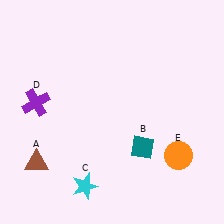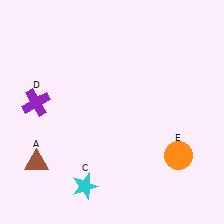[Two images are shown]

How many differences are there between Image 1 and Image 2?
There is 1 difference between the two images.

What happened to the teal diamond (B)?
The teal diamond (B) was removed in Image 2. It was in the bottom-right area of Image 1.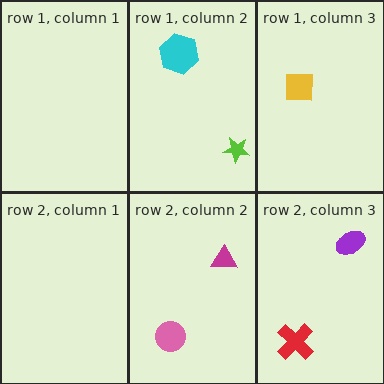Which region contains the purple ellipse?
The row 2, column 3 region.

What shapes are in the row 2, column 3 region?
The red cross, the purple ellipse.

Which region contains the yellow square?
The row 1, column 3 region.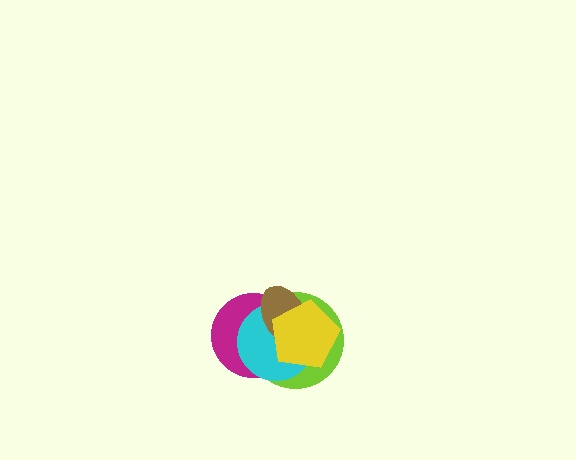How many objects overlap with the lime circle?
4 objects overlap with the lime circle.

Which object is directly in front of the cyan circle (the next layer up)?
The brown ellipse is directly in front of the cyan circle.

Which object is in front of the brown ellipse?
The yellow pentagon is in front of the brown ellipse.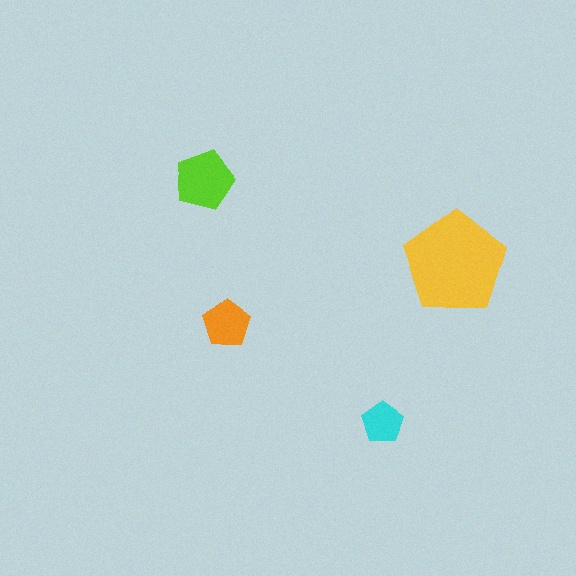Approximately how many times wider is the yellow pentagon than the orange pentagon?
About 2 times wider.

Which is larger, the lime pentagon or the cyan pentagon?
The lime one.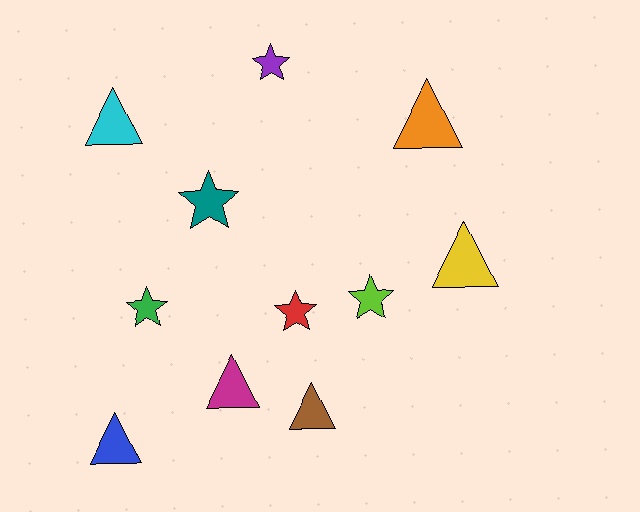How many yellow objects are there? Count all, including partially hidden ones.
There is 1 yellow object.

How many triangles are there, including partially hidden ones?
There are 6 triangles.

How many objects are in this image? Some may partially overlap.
There are 11 objects.